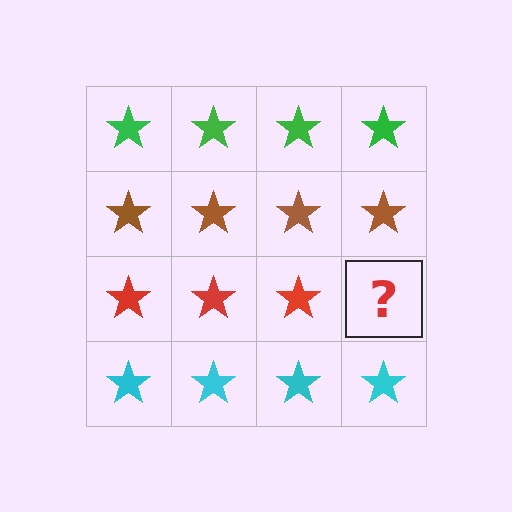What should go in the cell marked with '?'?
The missing cell should contain a red star.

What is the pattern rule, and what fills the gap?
The rule is that each row has a consistent color. The gap should be filled with a red star.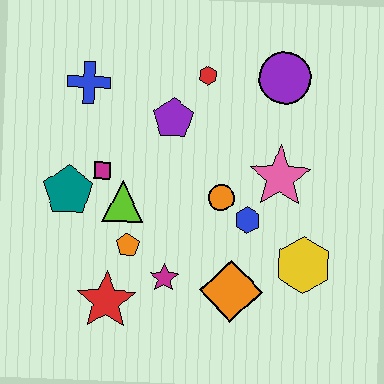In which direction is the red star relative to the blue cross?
The red star is below the blue cross.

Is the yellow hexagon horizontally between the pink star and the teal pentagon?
No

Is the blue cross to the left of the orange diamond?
Yes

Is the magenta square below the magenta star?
No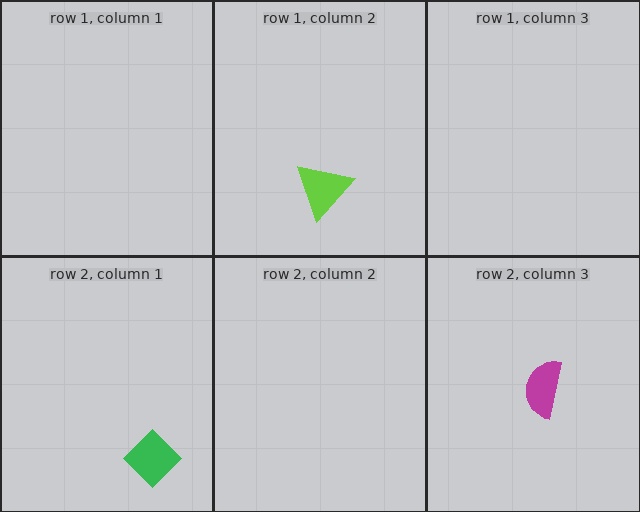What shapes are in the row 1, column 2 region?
The lime triangle.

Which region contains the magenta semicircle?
The row 2, column 3 region.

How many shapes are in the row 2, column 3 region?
1.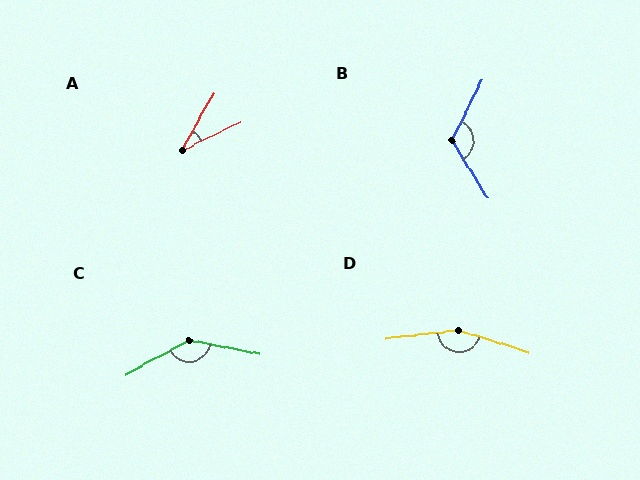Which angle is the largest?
D, at approximately 156 degrees.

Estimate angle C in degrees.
Approximately 140 degrees.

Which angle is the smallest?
A, at approximately 34 degrees.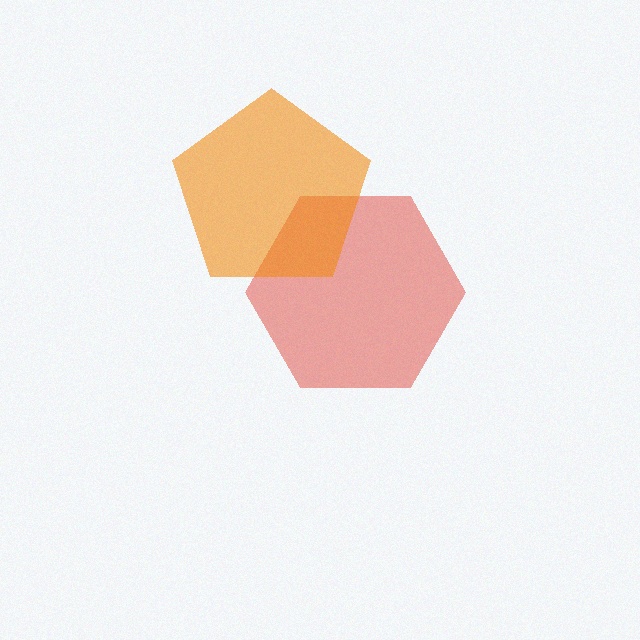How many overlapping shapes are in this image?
There are 2 overlapping shapes in the image.